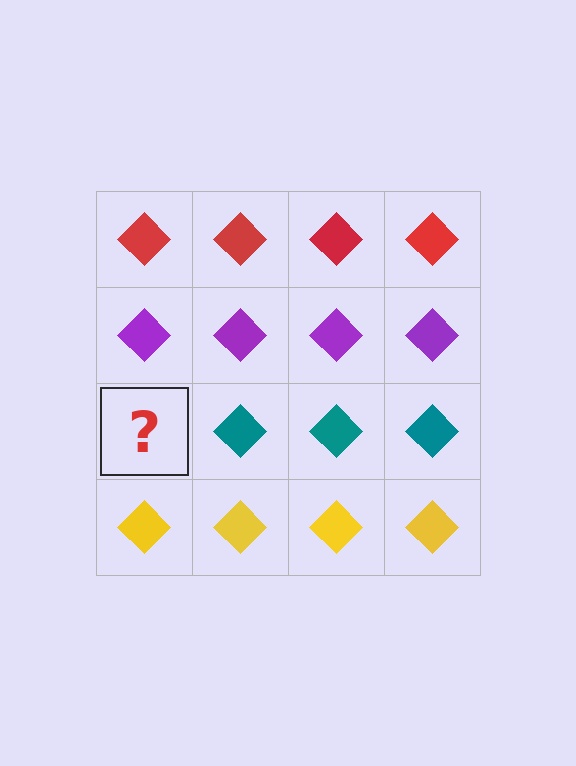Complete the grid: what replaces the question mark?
The question mark should be replaced with a teal diamond.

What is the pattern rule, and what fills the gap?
The rule is that each row has a consistent color. The gap should be filled with a teal diamond.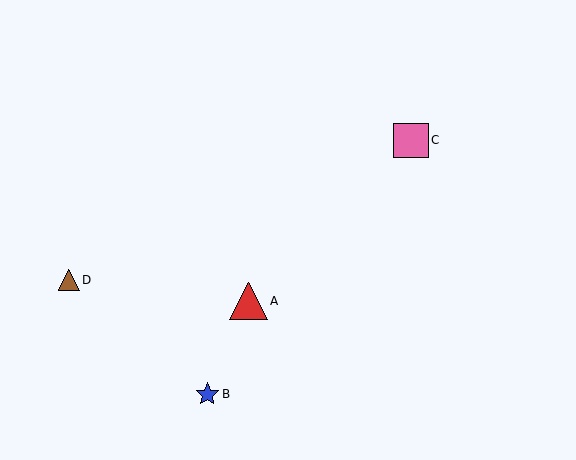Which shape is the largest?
The red triangle (labeled A) is the largest.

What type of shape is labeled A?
Shape A is a red triangle.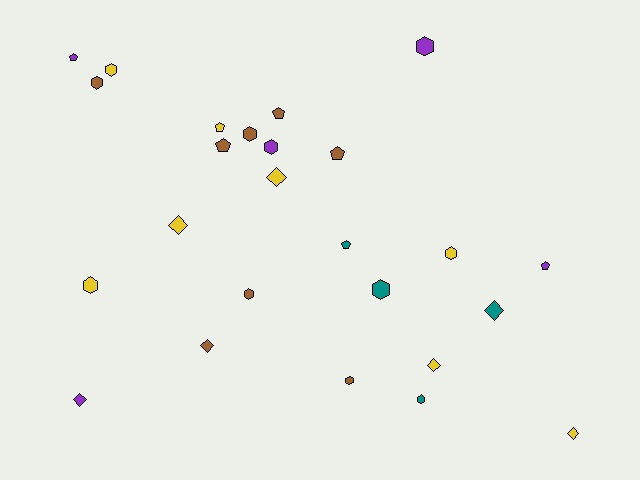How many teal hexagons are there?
There are 2 teal hexagons.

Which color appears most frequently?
Brown, with 8 objects.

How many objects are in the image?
There are 25 objects.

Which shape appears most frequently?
Hexagon, with 11 objects.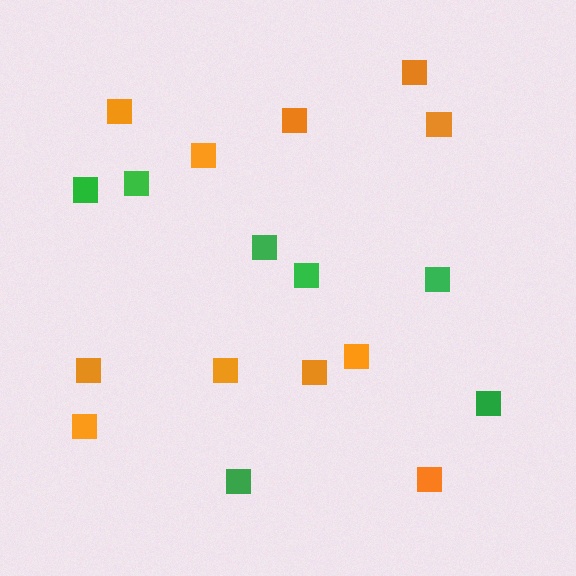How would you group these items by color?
There are 2 groups: one group of green squares (7) and one group of orange squares (11).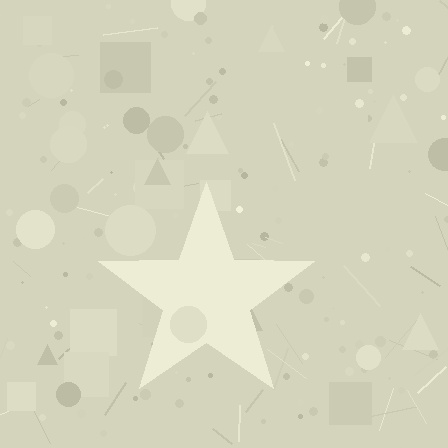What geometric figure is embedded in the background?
A star is embedded in the background.